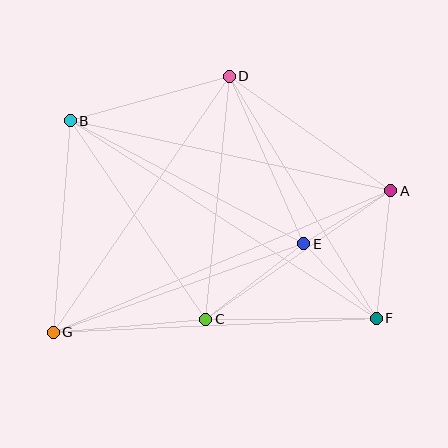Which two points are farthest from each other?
Points A and G are farthest from each other.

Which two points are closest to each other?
Points A and E are closest to each other.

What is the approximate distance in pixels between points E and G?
The distance between E and G is approximately 266 pixels.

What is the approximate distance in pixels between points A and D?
The distance between A and D is approximately 198 pixels.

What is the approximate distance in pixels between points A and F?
The distance between A and F is approximately 128 pixels.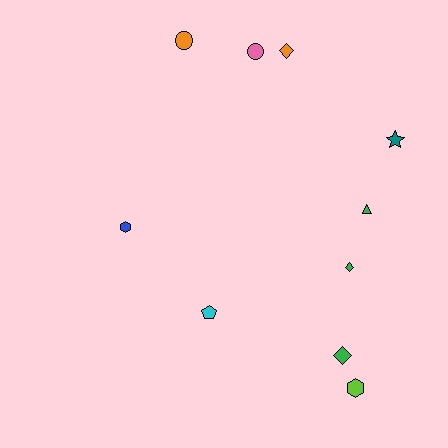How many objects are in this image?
There are 10 objects.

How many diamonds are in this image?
There are 3 diamonds.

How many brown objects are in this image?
There are no brown objects.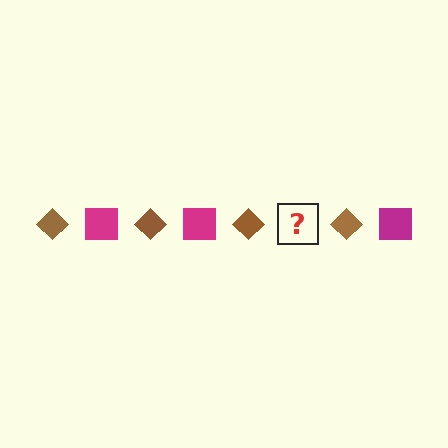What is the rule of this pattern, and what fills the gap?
The rule is that the pattern alternates between brown diamond and magenta square. The gap should be filled with a magenta square.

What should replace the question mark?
The question mark should be replaced with a magenta square.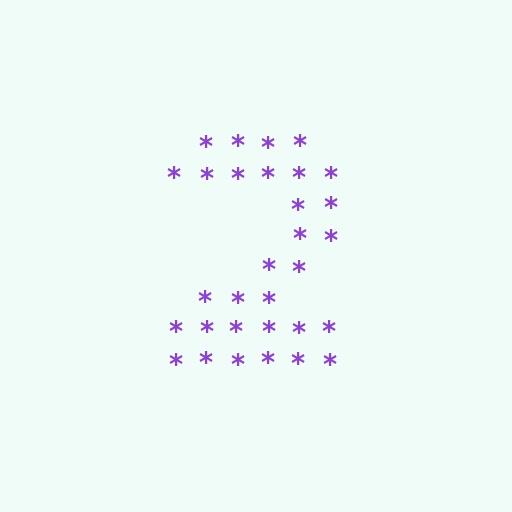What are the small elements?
The small elements are asterisks.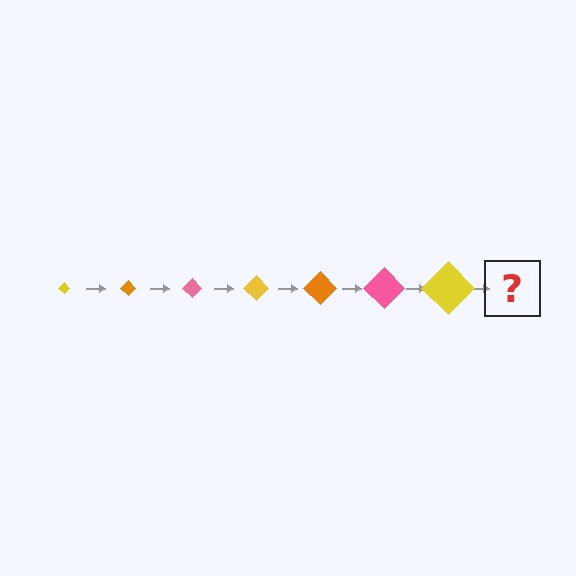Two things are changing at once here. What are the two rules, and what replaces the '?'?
The two rules are that the diamond grows larger each step and the color cycles through yellow, orange, and pink. The '?' should be an orange diamond, larger than the previous one.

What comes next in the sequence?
The next element should be an orange diamond, larger than the previous one.